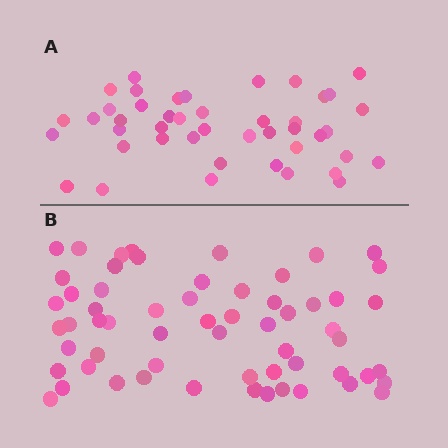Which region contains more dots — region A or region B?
Region B (the bottom region) has more dots.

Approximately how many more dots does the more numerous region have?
Region B has approximately 15 more dots than region A.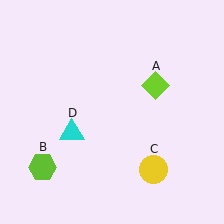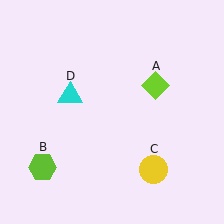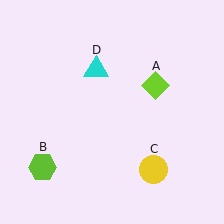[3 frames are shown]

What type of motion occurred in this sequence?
The cyan triangle (object D) rotated clockwise around the center of the scene.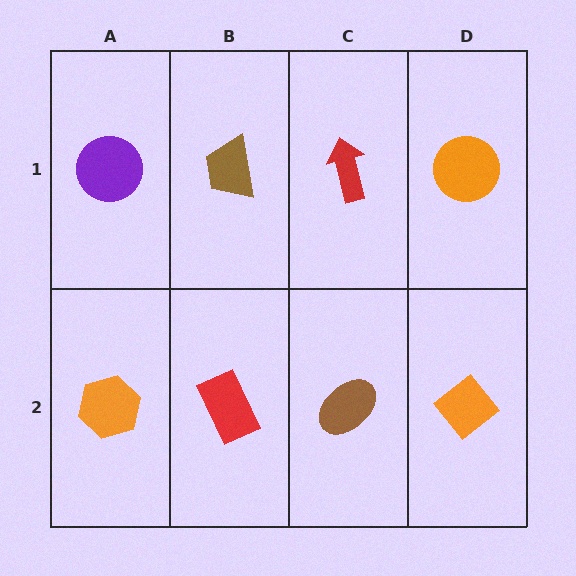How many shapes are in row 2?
4 shapes.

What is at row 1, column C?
A red arrow.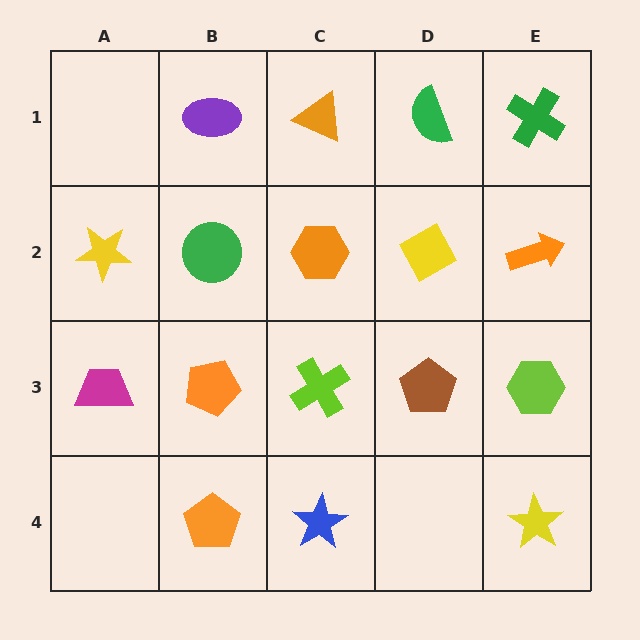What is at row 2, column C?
An orange hexagon.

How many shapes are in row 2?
5 shapes.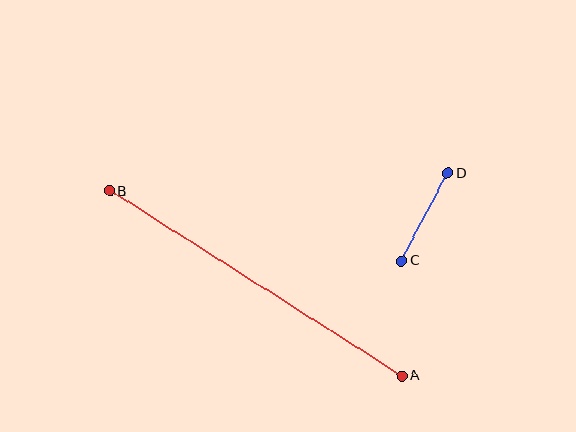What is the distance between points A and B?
The distance is approximately 346 pixels.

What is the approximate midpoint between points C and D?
The midpoint is at approximately (425, 217) pixels.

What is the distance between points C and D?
The distance is approximately 99 pixels.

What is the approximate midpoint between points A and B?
The midpoint is at approximately (256, 283) pixels.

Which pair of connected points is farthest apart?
Points A and B are farthest apart.